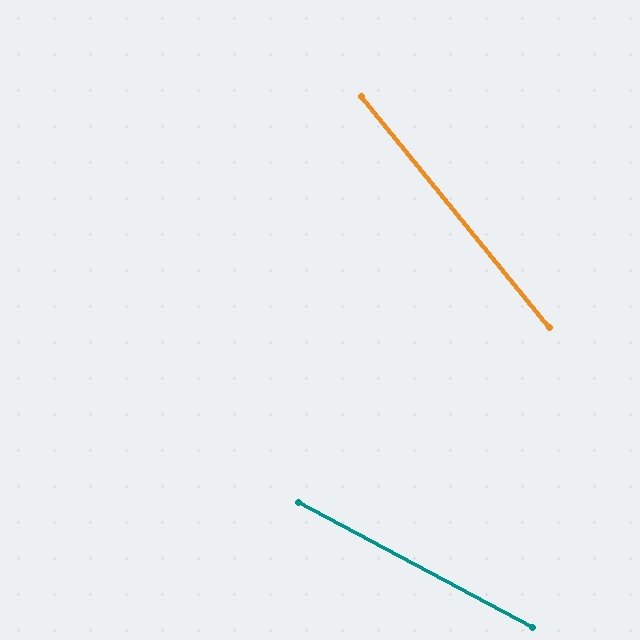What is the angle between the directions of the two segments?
Approximately 22 degrees.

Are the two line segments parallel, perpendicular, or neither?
Neither parallel nor perpendicular — they differ by about 22°.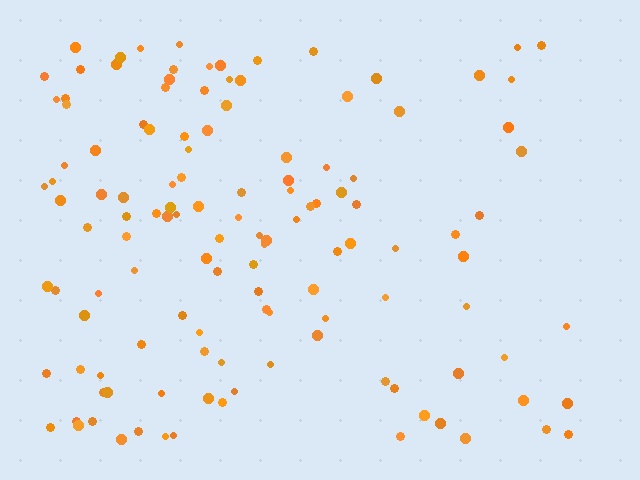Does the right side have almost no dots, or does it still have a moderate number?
Still a moderate number, just noticeably fewer than the left.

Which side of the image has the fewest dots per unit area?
The right.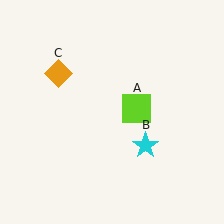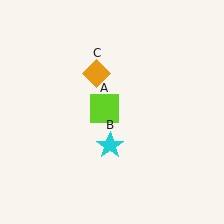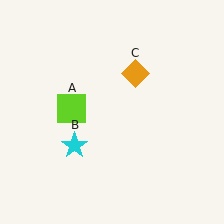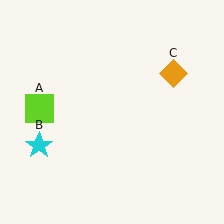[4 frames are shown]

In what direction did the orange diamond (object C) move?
The orange diamond (object C) moved right.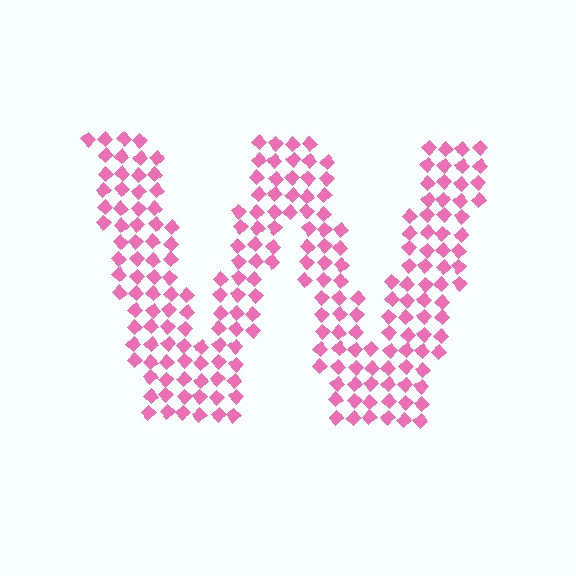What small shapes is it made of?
It is made of small diamonds.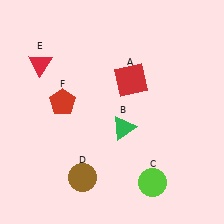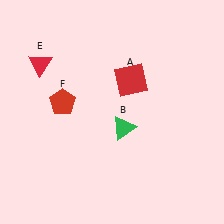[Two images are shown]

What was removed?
The lime circle (C), the brown circle (D) were removed in Image 2.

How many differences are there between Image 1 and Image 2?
There are 2 differences between the two images.